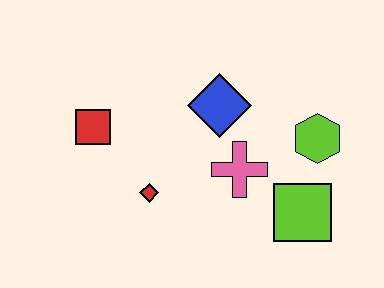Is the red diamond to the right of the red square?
Yes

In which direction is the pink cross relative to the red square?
The pink cross is to the right of the red square.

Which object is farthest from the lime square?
The red square is farthest from the lime square.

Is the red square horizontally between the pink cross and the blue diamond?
No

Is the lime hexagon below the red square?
Yes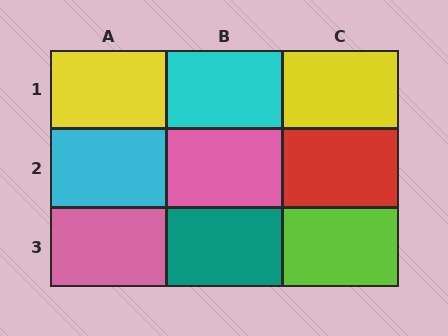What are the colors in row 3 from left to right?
Pink, teal, lime.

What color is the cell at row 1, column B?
Cyan.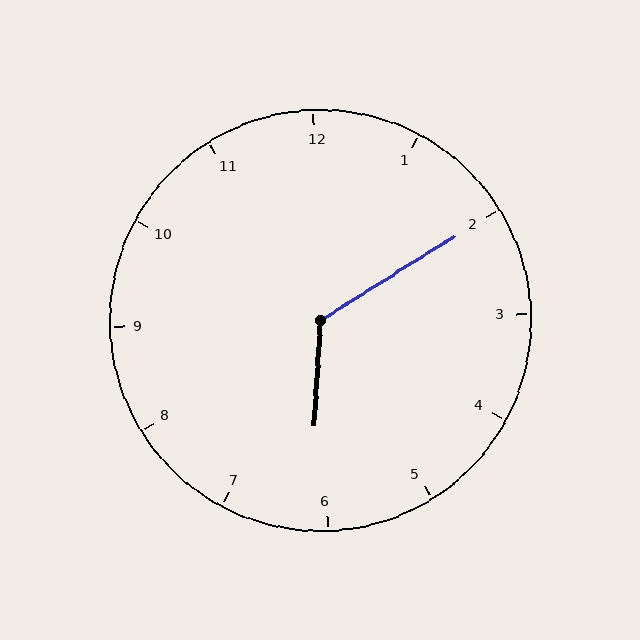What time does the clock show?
6:10.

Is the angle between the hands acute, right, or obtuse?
It is obtuse.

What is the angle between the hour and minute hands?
Approximately 125 degrees.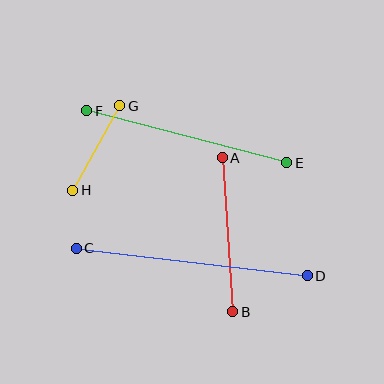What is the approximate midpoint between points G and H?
The midpoint is at approximately (96, 148) pixels.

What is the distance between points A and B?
The distance is approximately 155 pixels.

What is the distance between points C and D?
The distance is approximately 232 pixels.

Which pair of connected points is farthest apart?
Points C and D are farthest apart.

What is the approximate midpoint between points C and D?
The midpoint is at approximately (192, 262) pixels.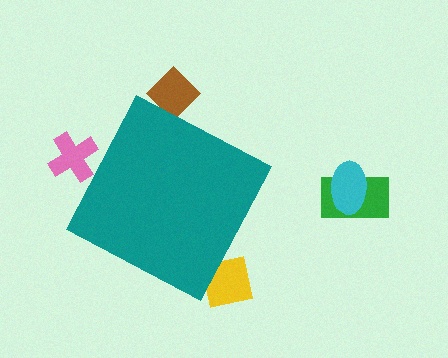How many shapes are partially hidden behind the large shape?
3 shapes are partially hidden.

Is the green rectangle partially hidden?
No, the green rectangle is fully visible.